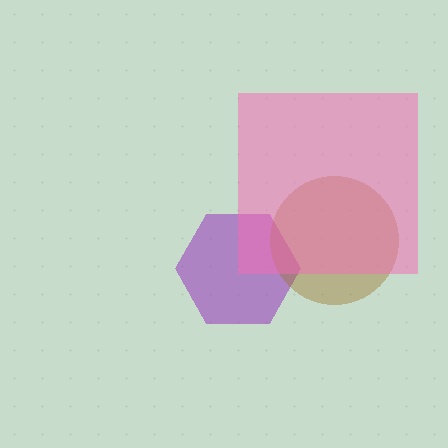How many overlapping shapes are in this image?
There are 3 overlapping shapes in the image.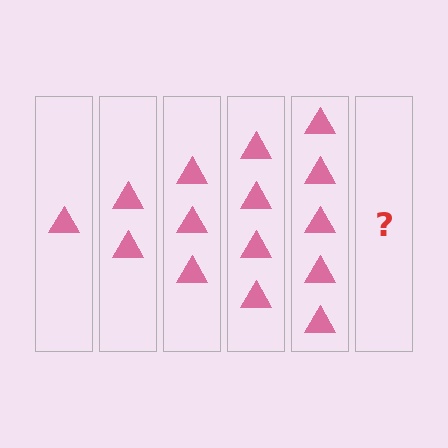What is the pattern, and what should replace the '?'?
The pattern is that each step adds one more triangle. The '?' should be 6 triangles.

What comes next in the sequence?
The next element should be 6 triangles.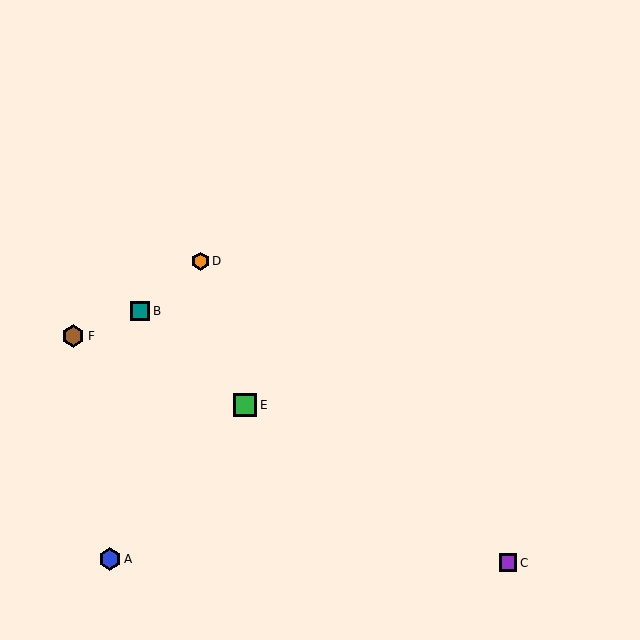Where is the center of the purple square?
The center of the purple square is at (508, 563).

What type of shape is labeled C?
Shape C is a purple square.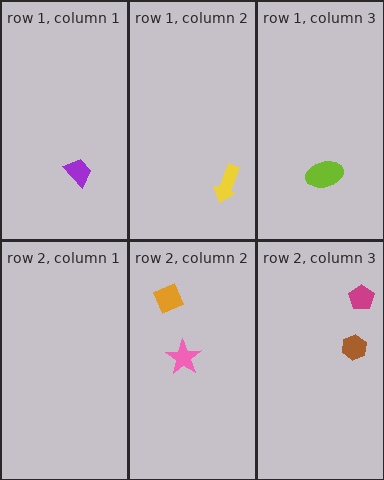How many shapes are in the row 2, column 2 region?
2.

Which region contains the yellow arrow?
The row 1, column 2 region.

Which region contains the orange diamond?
The row 2, column 2 region.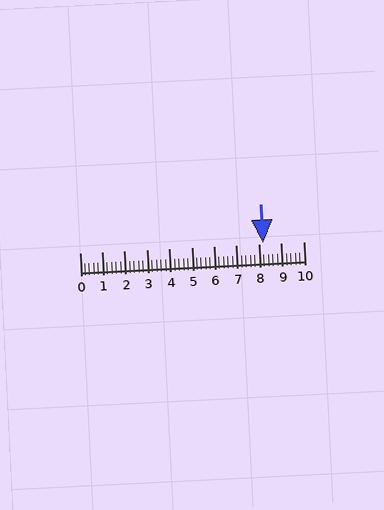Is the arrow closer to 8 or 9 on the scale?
The arrow is closer to 8.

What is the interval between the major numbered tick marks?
The major tick marks are spaced 1 units apart.